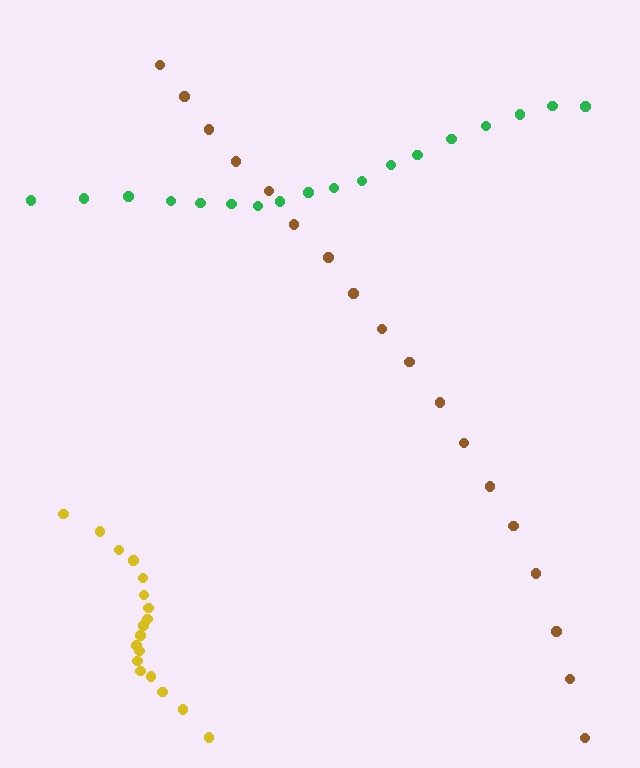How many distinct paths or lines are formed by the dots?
There are 3 distinct paths.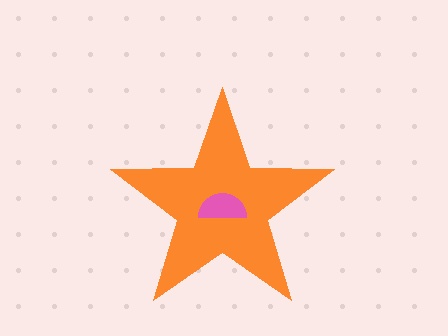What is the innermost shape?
The pink semicircle.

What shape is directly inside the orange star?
The pink semicircle.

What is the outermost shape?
The orange star.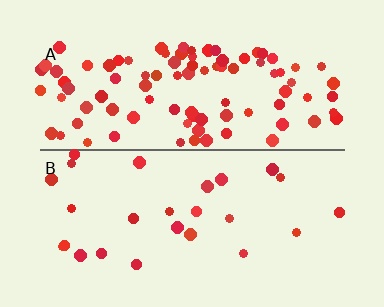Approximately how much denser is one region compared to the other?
Approximately 3.6× — region A over region B.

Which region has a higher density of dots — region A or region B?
A (the top).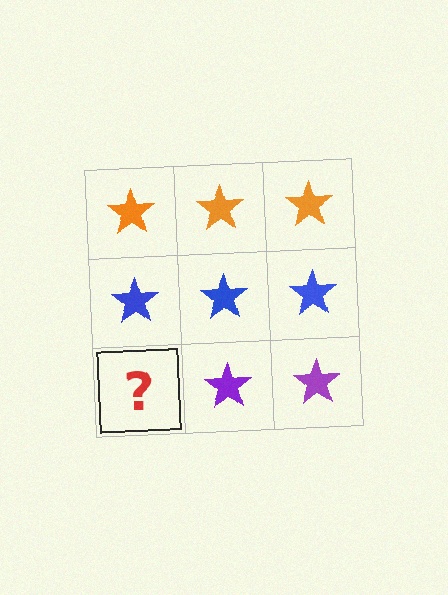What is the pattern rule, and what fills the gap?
The rule is that each row has a consistent color. The gap should be filled with a purple star.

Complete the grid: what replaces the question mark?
The question mark should be replaced with a purple star.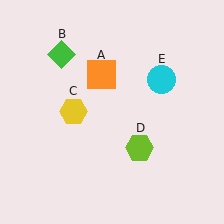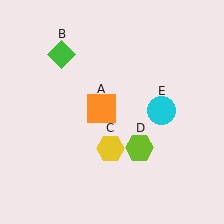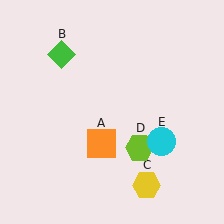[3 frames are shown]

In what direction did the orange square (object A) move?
The orange square (object A) moved down.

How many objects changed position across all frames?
3 objects changed position: orange square (object A), yellow hexagon (object C), cyan circle (object E).